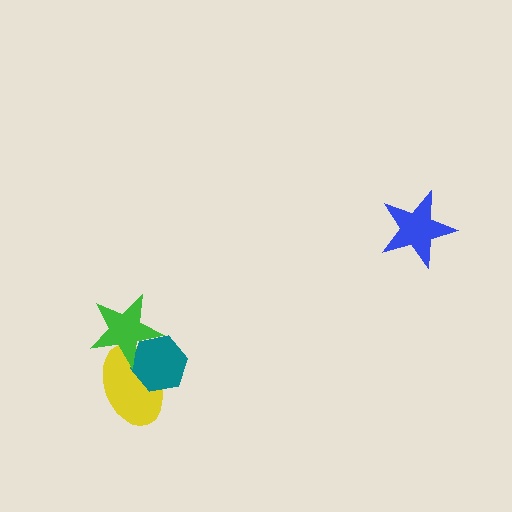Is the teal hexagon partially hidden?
Yes, it is partially covered by another shape.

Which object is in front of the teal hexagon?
The green star is in front of the teal hexagon.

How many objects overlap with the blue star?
0 objects overlap with the blue star.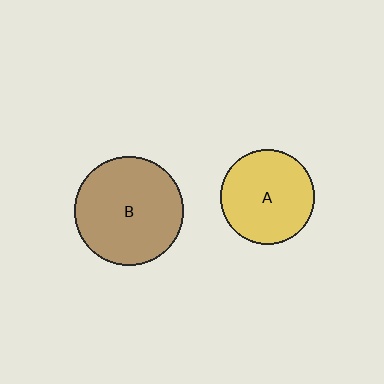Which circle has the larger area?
Circle B (brown).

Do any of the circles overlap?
No, none of the circles overlap.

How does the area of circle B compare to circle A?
Approximately 1.3 times.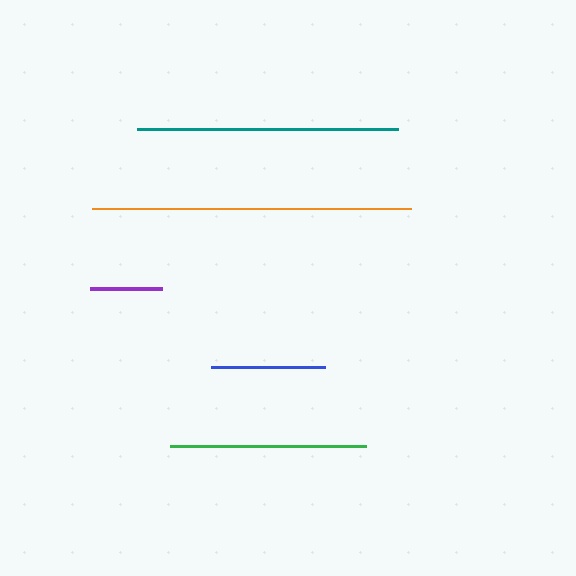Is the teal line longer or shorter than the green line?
The teal line is longer than the green line.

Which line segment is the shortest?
The purple line is the shortest at approximately 72 pixels.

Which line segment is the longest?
The orange line is the longest at approximately 319 pixels.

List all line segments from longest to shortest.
From longest to shortest: orange, teal, green, blue, purple.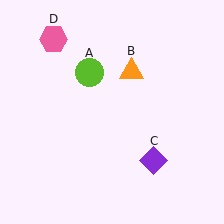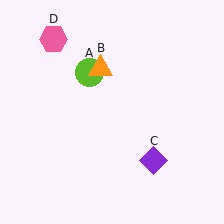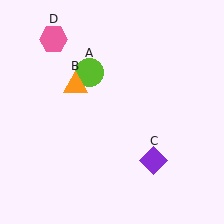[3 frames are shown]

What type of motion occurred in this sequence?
The orange triangle (object B) rotated counterclockwise around the center of the scene.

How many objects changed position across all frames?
1 object changed position: orange triangle (object B).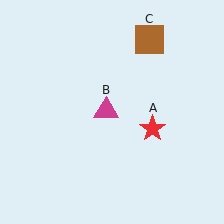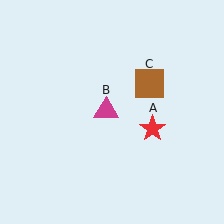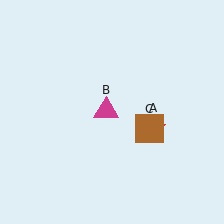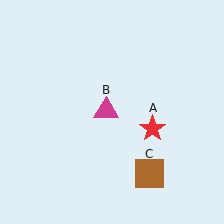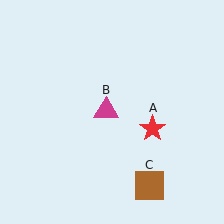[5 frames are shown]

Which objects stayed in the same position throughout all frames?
Red star (object A) and magenta triangle (object B) remained stationary.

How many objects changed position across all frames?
1 object changed position: brown square (object C).